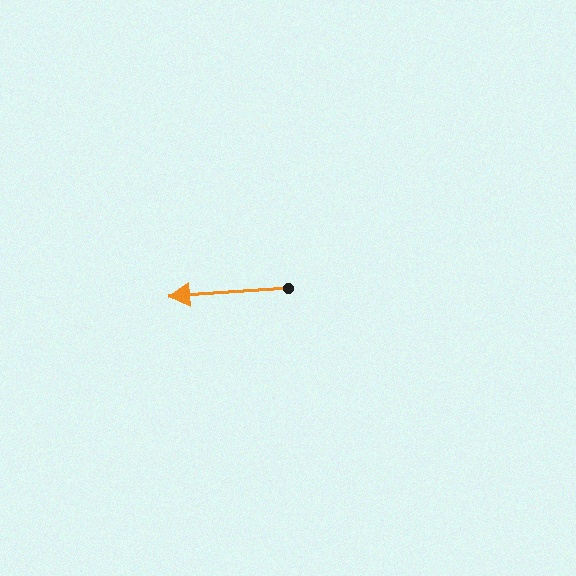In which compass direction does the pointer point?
West.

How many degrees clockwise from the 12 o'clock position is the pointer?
Approximately 266 degrees.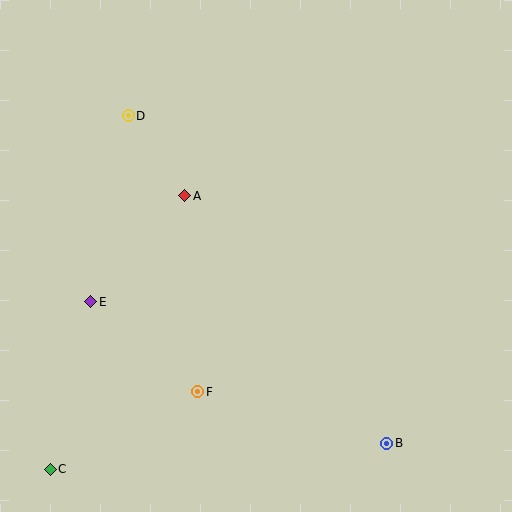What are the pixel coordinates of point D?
Point D is at (128, 116).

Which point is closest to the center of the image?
Point A at (185, 196) is closest to the center.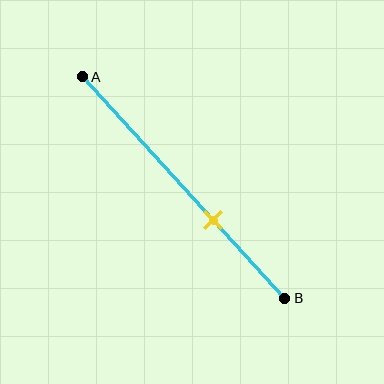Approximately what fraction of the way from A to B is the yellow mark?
The yellow mark is approximately 65% of the way from A to B.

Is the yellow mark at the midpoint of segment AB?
No, the mark is at about 65% from A, not at the 50% midpoint.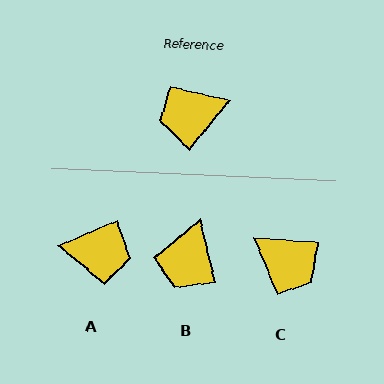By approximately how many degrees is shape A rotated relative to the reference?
Approximately 153 degrees counter-clockwise.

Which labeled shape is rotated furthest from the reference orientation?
A, about 153 degrees away.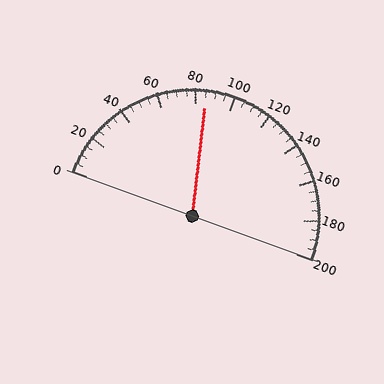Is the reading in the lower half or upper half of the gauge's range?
The reading is in the lower half of the range (0 to 200).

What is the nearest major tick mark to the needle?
The nearest major tick mark is 80.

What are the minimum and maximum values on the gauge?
The gauge ranges from 0 to 200.